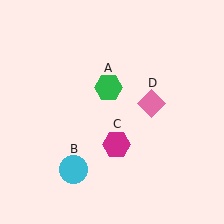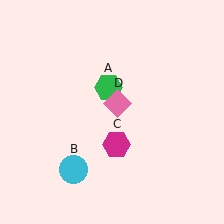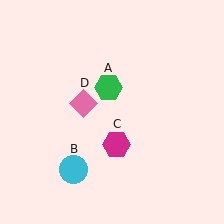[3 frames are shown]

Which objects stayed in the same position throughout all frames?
Green hexagon (object A) and cyan circle (object B) and magenta hexagon (object C) remained stationary.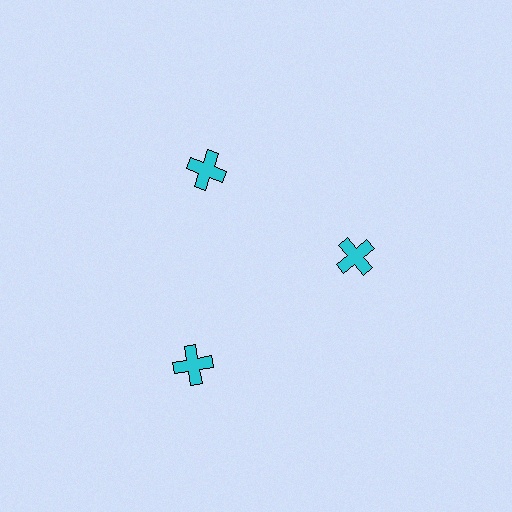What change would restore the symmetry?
The symmetry would be restored by moving it inward, back onto the ring so that all 3 crosses sit at equal angles and equal distance from the center.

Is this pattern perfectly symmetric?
No. The 3 cyan crosses are arranged in a ring, but one element near the 7 o'clock position is pushed outward from the center, breaking the 3-fold rotational symmetry.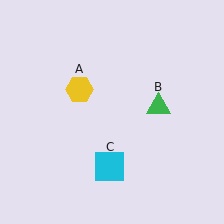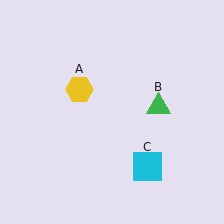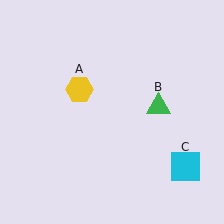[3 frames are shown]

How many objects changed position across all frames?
1 object changed position: cyan square (object C).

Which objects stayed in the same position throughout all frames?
Yellow hexagon (object A) and green triangle (object B) remained stationary.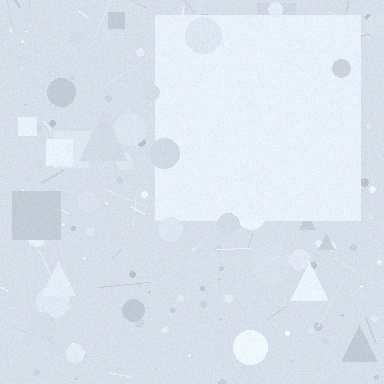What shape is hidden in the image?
A square is hidden in the image.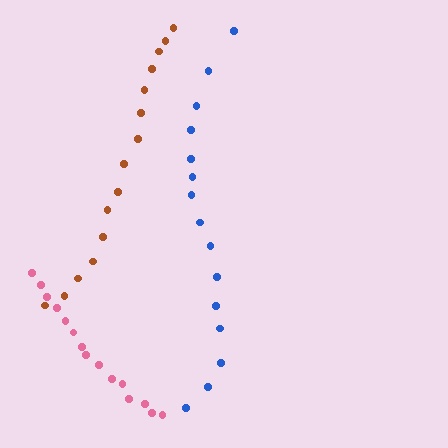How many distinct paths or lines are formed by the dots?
There are 3 distinct paths.